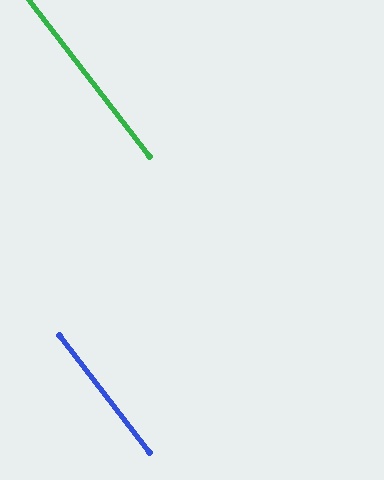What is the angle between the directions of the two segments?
Approximately 0 degrees.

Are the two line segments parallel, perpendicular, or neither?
Parallel — their directions differ by only 0.2°.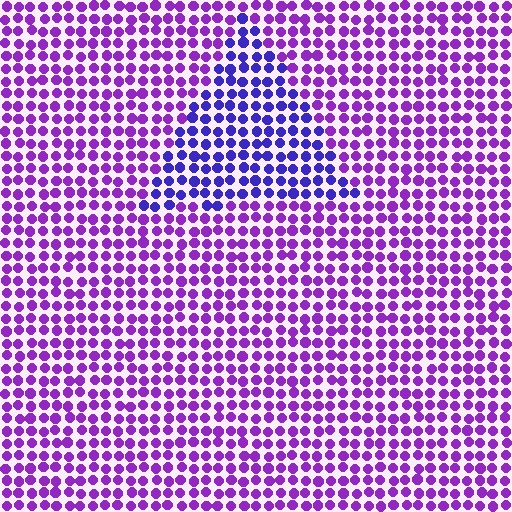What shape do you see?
I see a triangle.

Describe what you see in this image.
The image is filled with small purple elements in a uniform arrangement. A triangle-shaped region is visible where the elements are tinted to a slightly different hue, forming a subtle color boundary.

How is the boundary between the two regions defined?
The boundary is defined purely by a slight shift in hue (about 35 degrees). Spacing, size, and orientation are identical on both sides.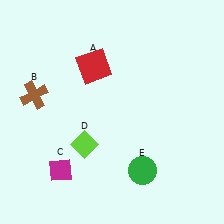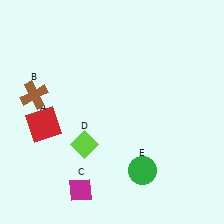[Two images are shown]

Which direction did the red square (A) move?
The red square (A) moved down.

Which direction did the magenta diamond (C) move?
The magenta diamond (C) moved right.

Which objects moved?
The objects that moved are: the red square (A), the magenta diamond (C).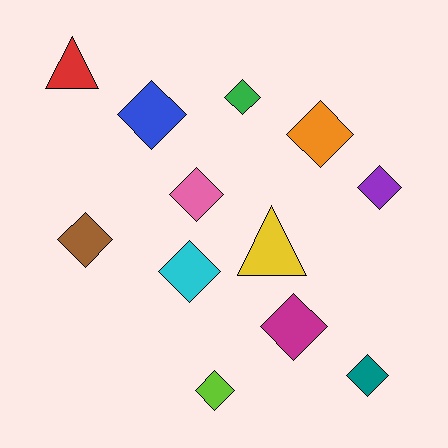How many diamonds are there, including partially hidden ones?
There are 10 diamonds.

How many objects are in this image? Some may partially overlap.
There are 12 objects.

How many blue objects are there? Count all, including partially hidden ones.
There is 1 blue object.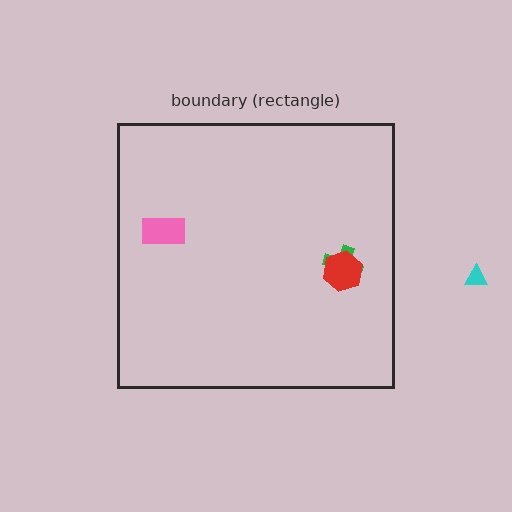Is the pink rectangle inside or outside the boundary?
Inside.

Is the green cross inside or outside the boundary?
Inside.